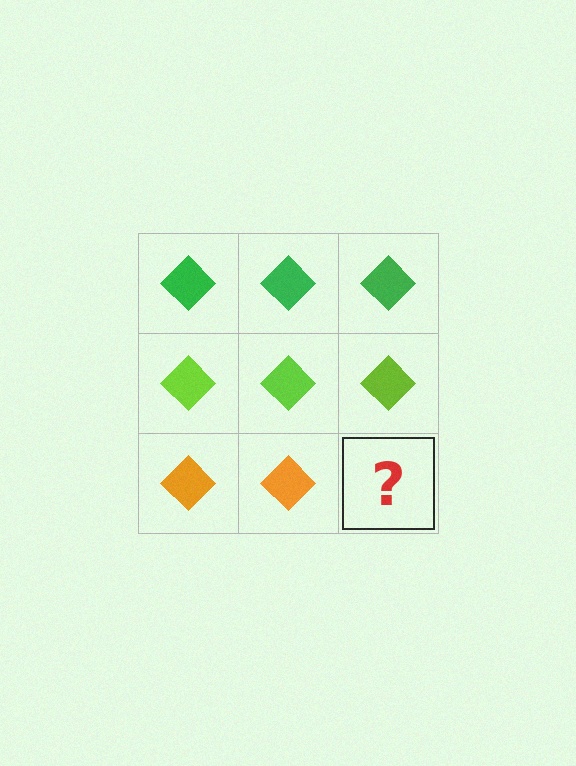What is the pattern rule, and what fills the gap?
The rule is that each row has a consistent color. The gap should be filled with an orange diamond.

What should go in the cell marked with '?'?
The missing cell should contain an orange diamond.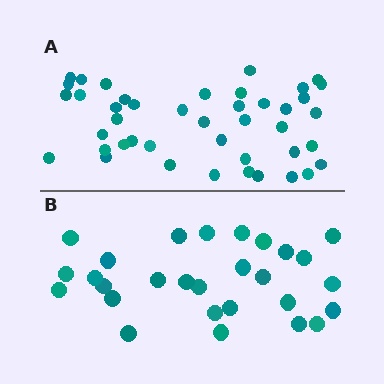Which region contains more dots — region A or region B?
Region A (the top region) has more dots.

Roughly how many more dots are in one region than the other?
Region A has approximately 15 more dots than region B.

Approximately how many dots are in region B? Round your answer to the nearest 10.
About 30 dots. (The exact count is 28, which rounds to 30.)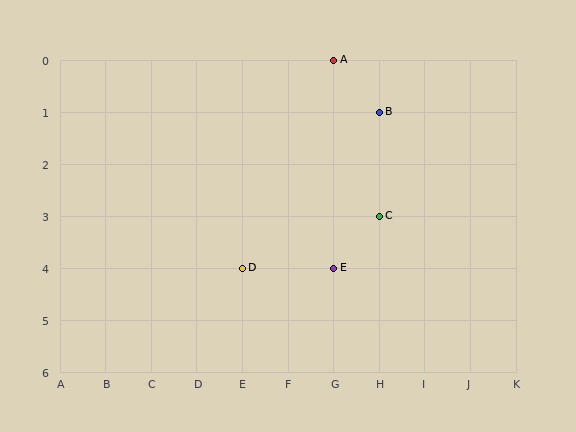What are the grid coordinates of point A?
Point A is at grid coordinates (G, 0).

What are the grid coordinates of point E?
Point E is at grid coordinates (G, 4).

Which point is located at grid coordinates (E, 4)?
Point D is at (E, 4).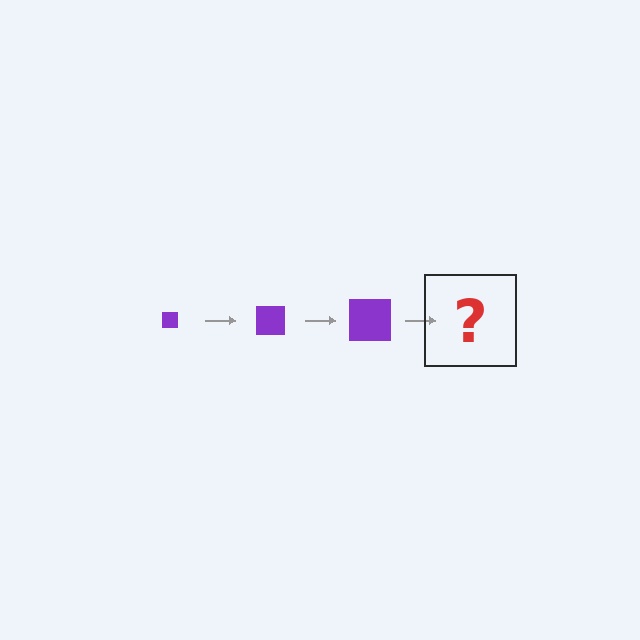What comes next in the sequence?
The next element should be a purple square, larger than the previous one.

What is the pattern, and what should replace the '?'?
The pattern is that the square gets progressively larger each step. The '?' should be a purple square, larger than the previous one.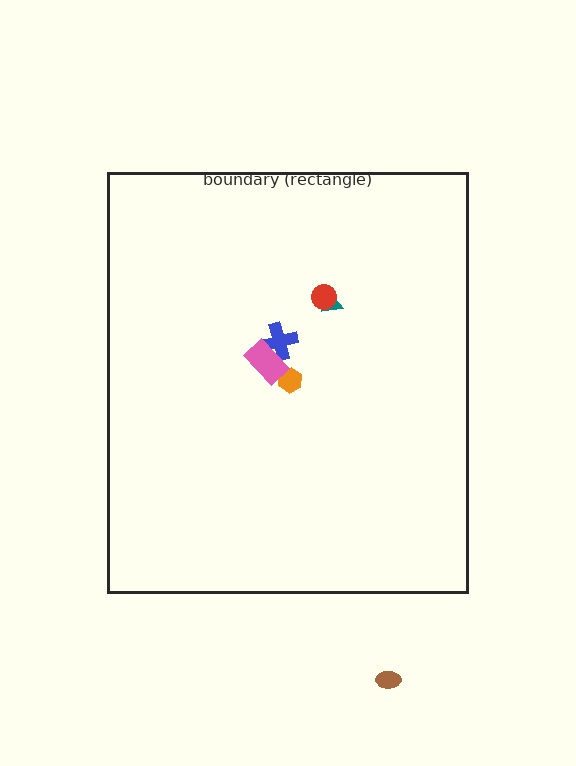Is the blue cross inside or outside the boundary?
Inside.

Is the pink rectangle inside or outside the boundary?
Inside.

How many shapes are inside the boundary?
5 inside, 1 outside.